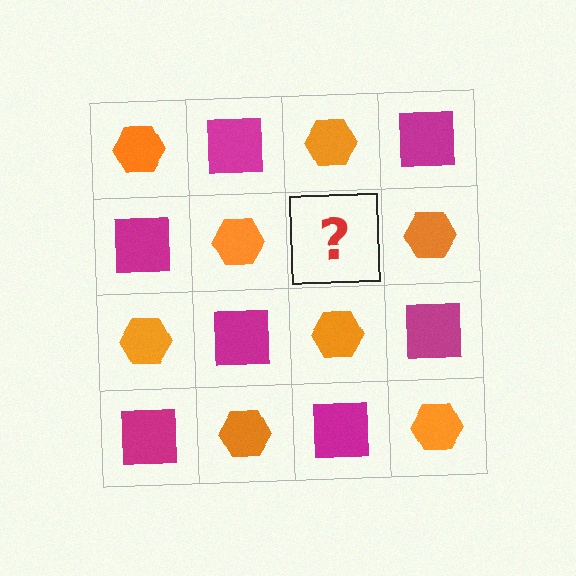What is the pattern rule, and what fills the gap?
The rule is that it alternates orange hexagon and magenta square in a checkerboard pattern. The gap should be filled with a magenta square.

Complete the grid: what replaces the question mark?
The question mark should be replaced with a magenta square.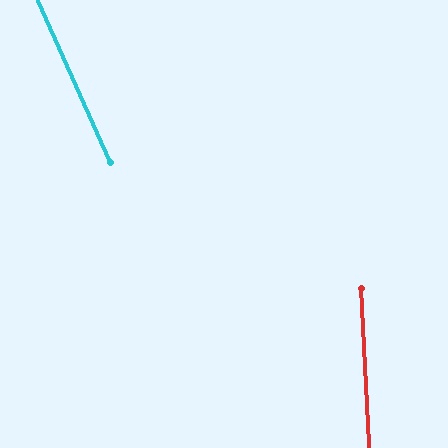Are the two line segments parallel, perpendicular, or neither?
Neither parallel nor perpendicular — they differ by about 21°.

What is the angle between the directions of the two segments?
Approximately 21 degrees.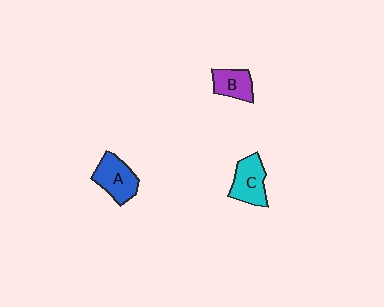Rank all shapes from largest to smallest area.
From largest to smallest: A (blue), C (cyan), B (purple).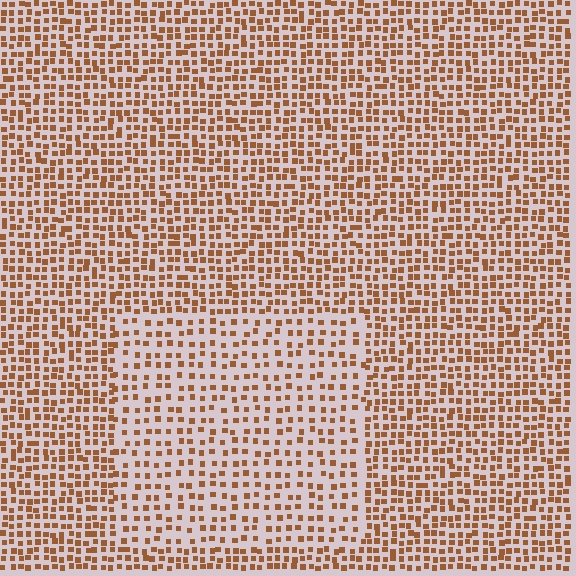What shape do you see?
I see a rectangle.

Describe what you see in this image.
The image contains small brown elements arranged at two different densities. A rectangle-shaped region is visible where the elements are less densely packed than the surrounding area.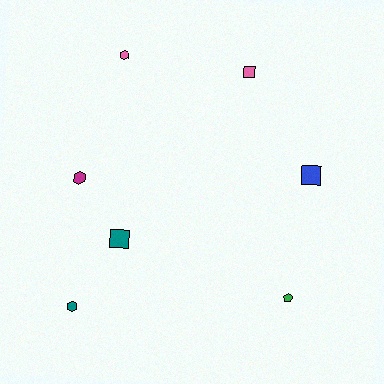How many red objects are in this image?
There are no red objects.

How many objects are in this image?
There are 7 objects.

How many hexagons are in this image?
There are 3 hexagons.